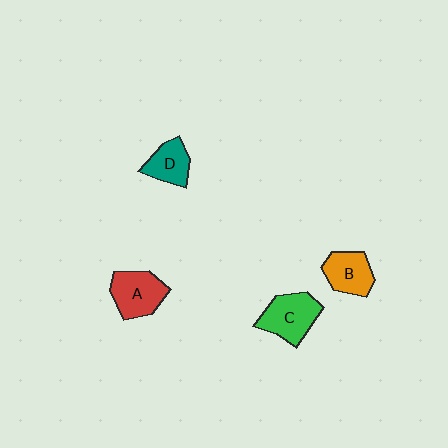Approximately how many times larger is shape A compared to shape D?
Approximately 1.4 times.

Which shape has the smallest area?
Shape D (teal).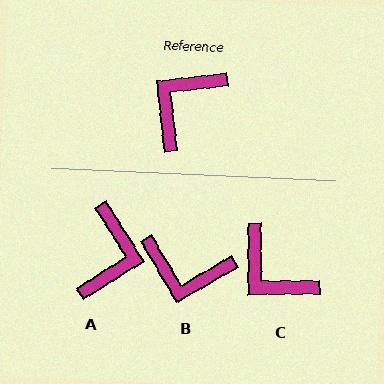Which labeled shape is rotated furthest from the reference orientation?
A, about 154 degrees away.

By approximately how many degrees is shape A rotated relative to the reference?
Approximately 154 degrees clockwise.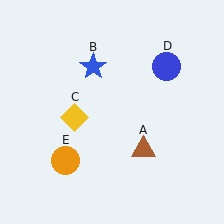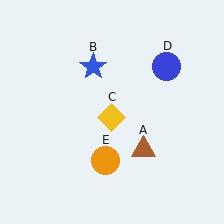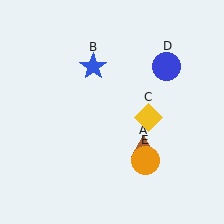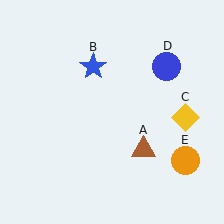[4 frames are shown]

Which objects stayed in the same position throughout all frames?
Brown triangle (object A) and blue star (object B) and blue circle (object D) remained stationary.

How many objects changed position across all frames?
2 objects changed position: yellow diamond (object C), orange circle (object E).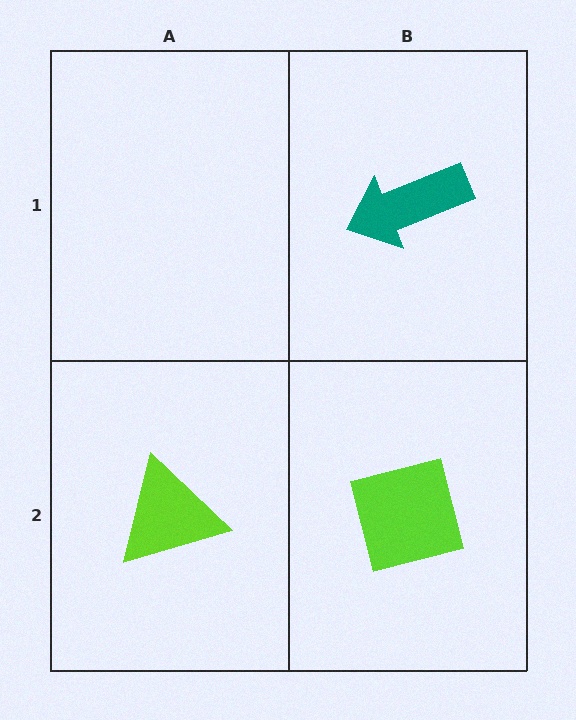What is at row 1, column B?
A teal arrow.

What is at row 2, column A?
A lime triangle.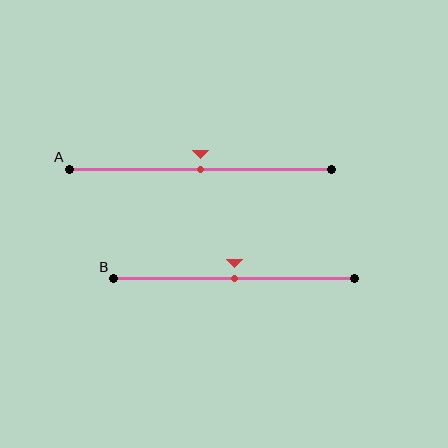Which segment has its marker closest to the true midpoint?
Segment A has its marker closest to the true midpoint.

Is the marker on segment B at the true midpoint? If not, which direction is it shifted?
Yes, the marker on segment B is at the true midpoint.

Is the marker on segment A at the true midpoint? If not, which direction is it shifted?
Yes, the marker on segment A is at the true midpoint.